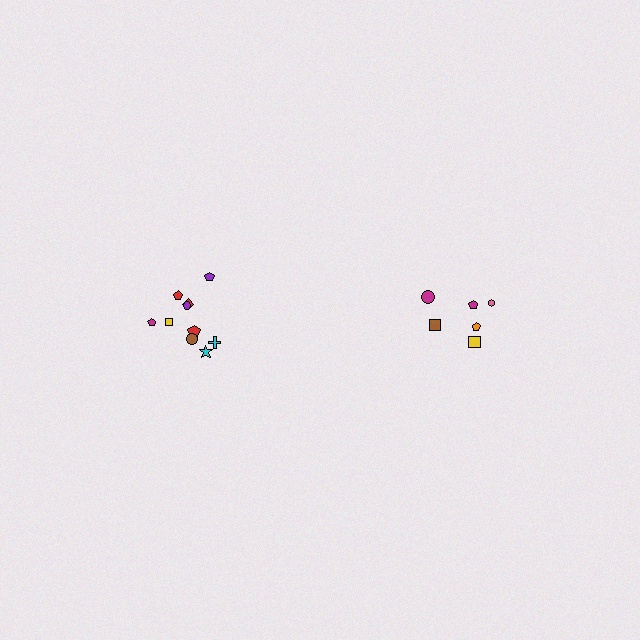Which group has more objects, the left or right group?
The left group.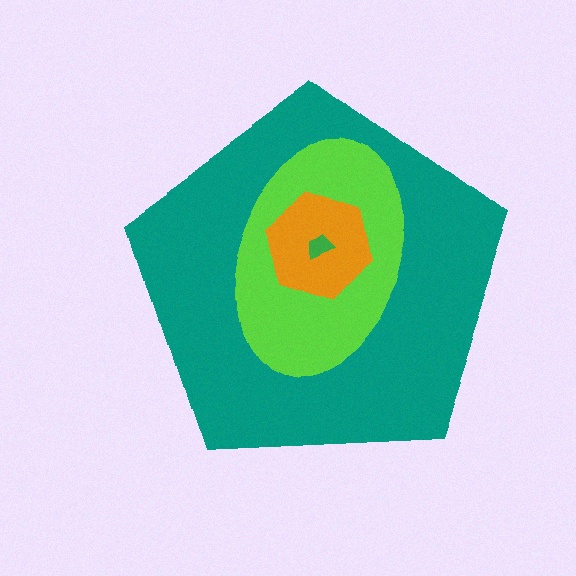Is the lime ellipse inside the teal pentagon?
Yes.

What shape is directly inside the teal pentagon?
The lime ellipse.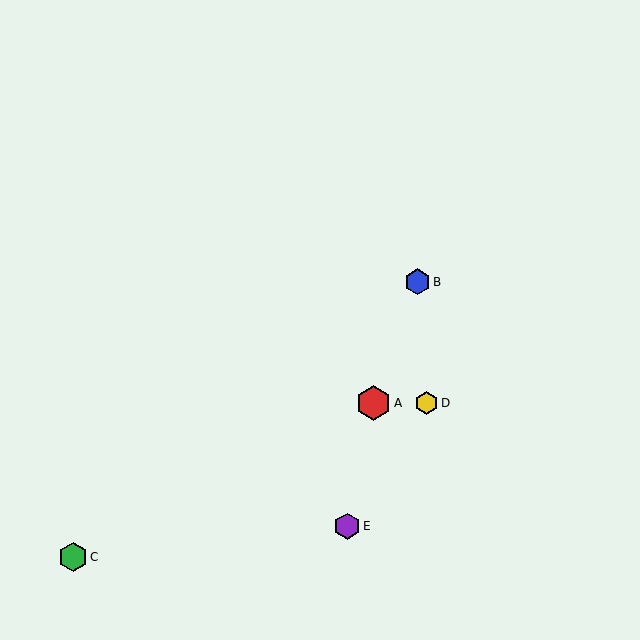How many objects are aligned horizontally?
2 objects (A, D) are aligned horizontally.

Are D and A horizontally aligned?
Yes, both are at y≈403.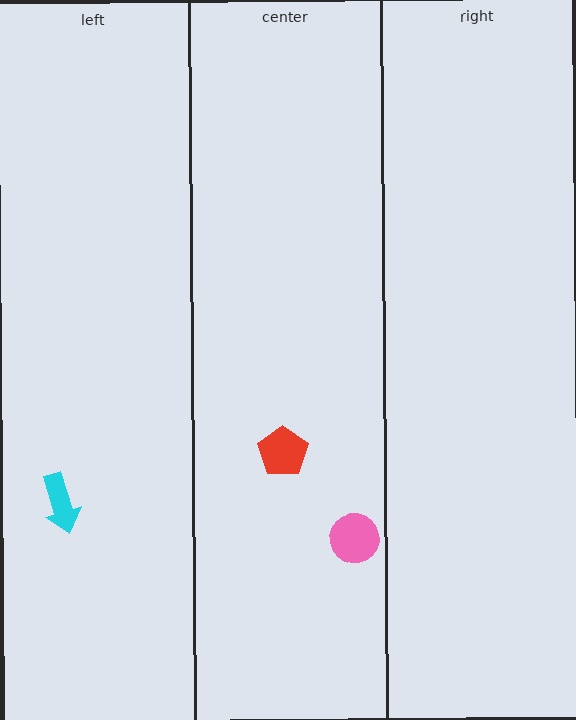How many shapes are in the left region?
1.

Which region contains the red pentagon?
The center region.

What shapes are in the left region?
The cyan arrow.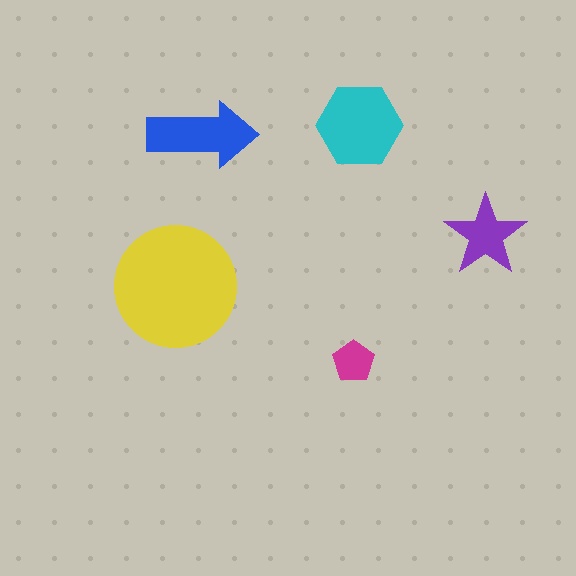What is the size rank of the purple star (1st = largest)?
4th.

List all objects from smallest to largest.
The magenta pentagon, the purple star, the blue arrow, the cyan hexagon, the yellow circle.